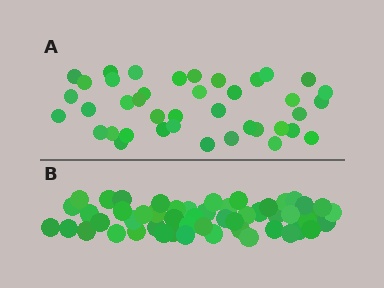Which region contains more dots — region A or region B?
Region B (the bottom region) has more dots.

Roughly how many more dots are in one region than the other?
Region B has roughly 12 or so more dots than region A.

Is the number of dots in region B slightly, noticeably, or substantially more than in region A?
Region B has noticeably more, but not dramatically so. The ratio is roughly 1.3 to 1.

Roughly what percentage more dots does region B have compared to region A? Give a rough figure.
About 30% more.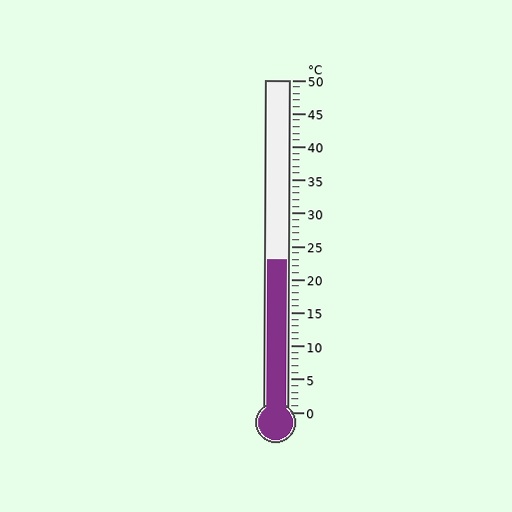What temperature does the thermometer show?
The thermometer shows approximately 23°C.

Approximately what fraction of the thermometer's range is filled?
The thermometer is filled to approximately 45% of its range.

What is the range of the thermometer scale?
The thermometer scale ranges from 0°C to 50°C.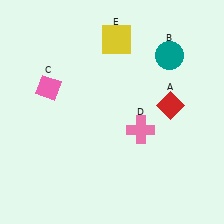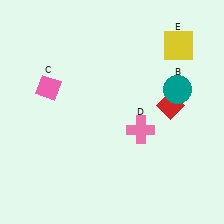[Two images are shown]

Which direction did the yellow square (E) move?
The yellow square (E) moved right.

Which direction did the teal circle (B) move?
The teal circle (B) moved down.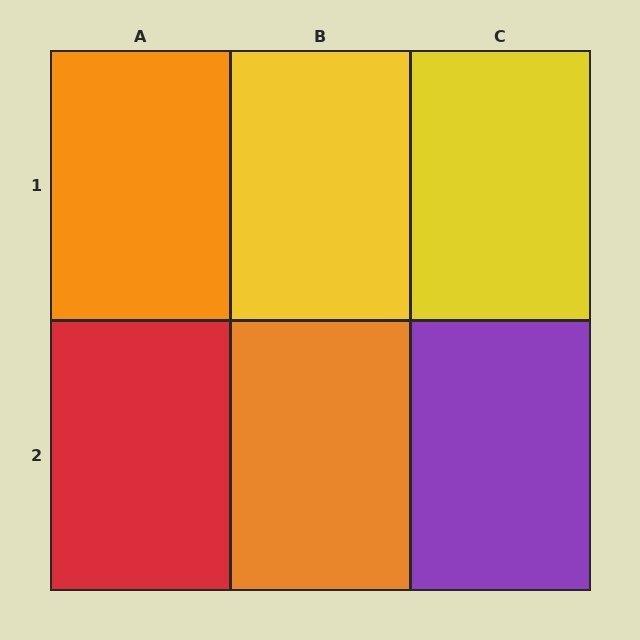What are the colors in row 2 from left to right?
Red, orange, purple.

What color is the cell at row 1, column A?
Orange.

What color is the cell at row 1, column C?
Yellow.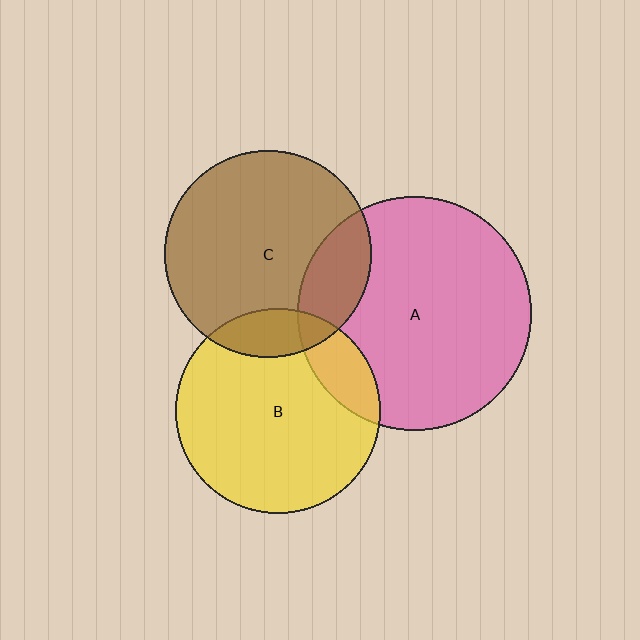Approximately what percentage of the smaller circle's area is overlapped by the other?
Approximately 15%.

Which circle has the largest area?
Circle A (pink).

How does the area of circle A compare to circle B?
Approximately 1.3 times.